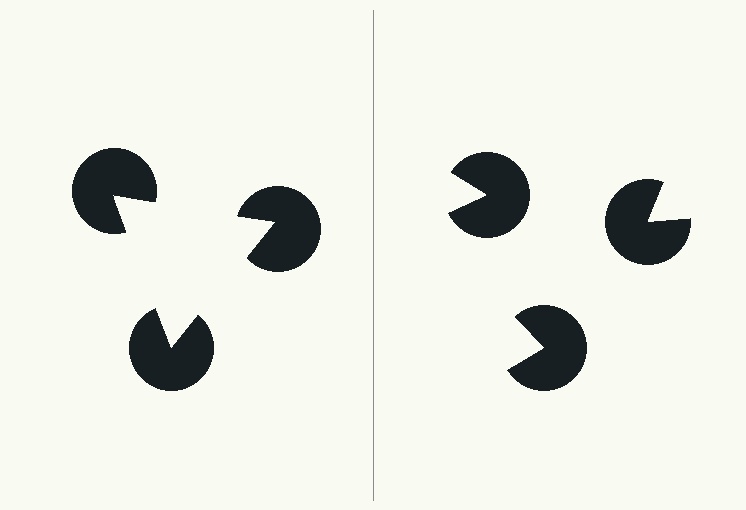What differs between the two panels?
The pac-man discs are positioned identically on both sides; only the wedge orientations differ. On the left they align to a triangle; on the right they are misaligned.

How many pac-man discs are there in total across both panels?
6 — 3 on each side.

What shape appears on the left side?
An illusory triangle.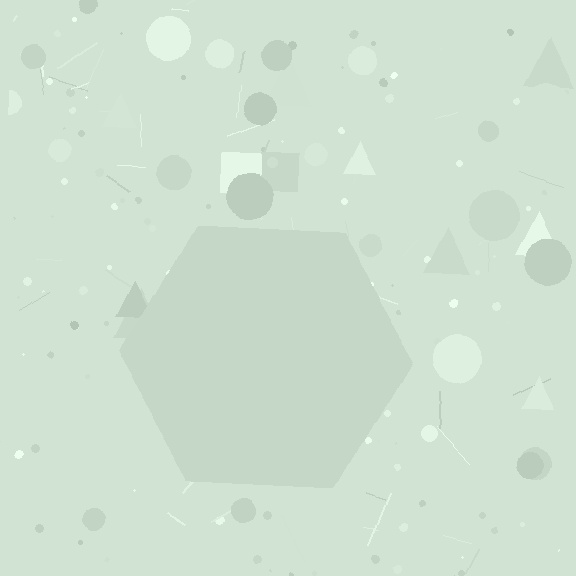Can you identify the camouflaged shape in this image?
The camouflaged shape is a hexagon.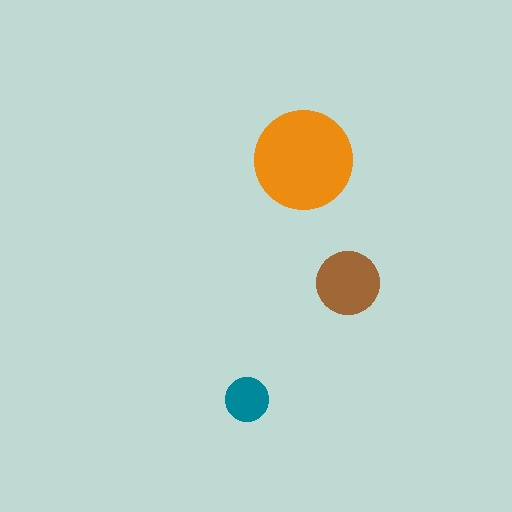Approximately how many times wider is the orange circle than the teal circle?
About 2 times wider.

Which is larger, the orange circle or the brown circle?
The orange one.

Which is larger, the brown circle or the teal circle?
The brown one.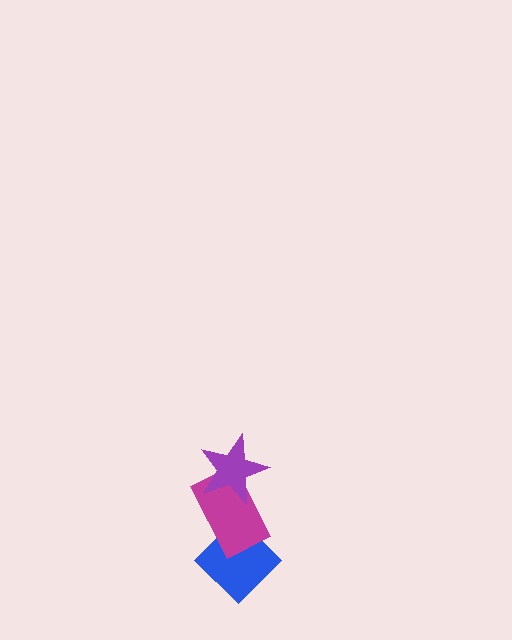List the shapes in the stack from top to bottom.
From top to bottom: the purple star, the magenta rectangle, the blue diamond.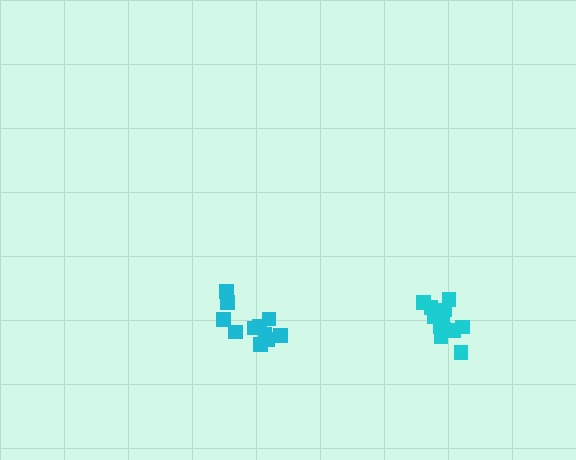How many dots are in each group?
Group 1: 11 dots, Group 2: 14 dots (25 total).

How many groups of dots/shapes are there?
There are 2 groups.